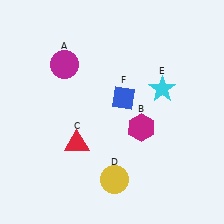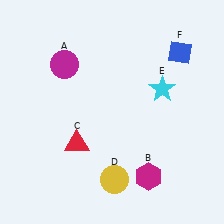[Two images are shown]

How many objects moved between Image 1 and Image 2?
2 objects moved between the two images.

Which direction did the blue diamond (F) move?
The blue diamond (F) moved right.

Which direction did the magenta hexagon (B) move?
The magenta hexagon (B) moved down.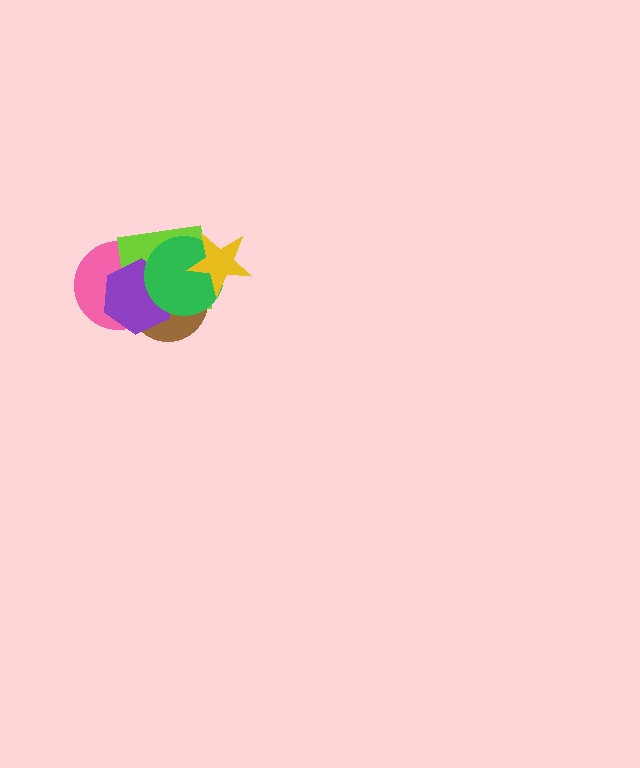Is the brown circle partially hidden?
Yes, it is partially covered by another shape.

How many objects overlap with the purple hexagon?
4 objects overlap with the purple hexagon.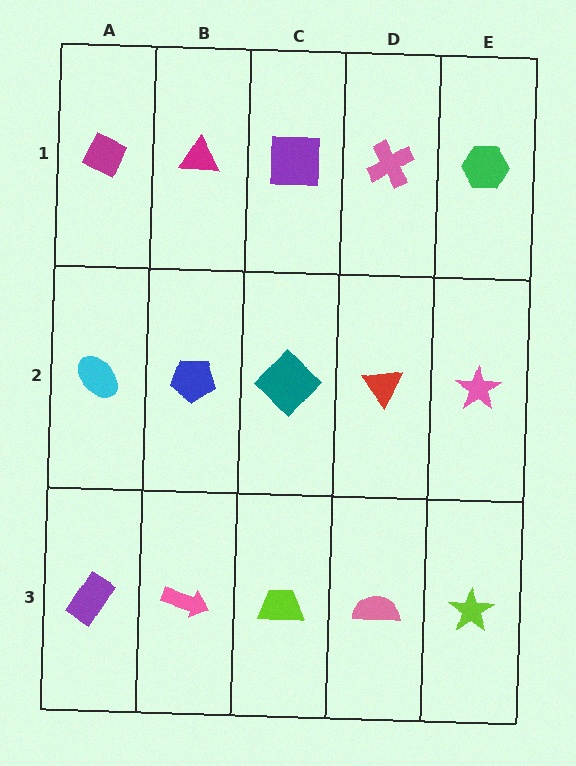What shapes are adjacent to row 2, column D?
A pink cross (row 1, column D), a pink semicircle (row 3, column D), a teal diamond (row 2, column C), a pink star (row 2, column E).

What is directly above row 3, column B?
A blue pentagon.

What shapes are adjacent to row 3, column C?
A teal diamond (row 2, column C), a pink arrow (row 3, column B), a pink semicircle (row 3, column D).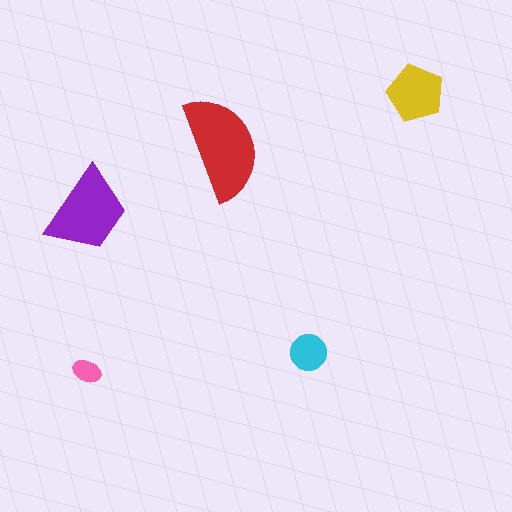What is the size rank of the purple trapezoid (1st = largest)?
2nd.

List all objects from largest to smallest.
The red semicircle, the purple trapezoid, the yellow pentagon, the cyan circle, the pink ellipse.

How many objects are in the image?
There are 5 objects in the image.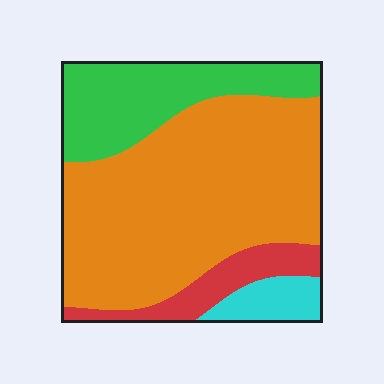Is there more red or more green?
Green.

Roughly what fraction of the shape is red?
Red takes up about one tenth (1/10) of the shape.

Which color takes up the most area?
Orange, at roughly 60%.